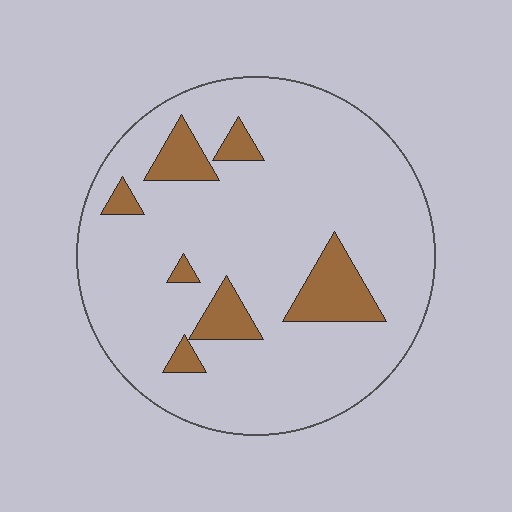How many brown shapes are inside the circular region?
7.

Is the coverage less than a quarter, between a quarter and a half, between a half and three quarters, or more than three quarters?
Less than a quarter.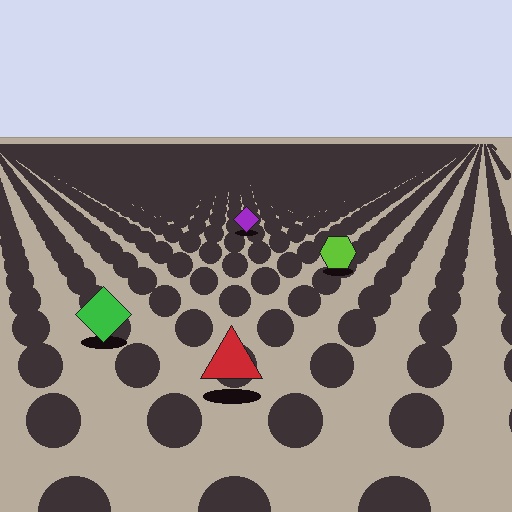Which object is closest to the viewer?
The red triangle is closest. The texture marks near it are larger and more spread out.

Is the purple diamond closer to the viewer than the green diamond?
No. The green diamond is closer — you can tell from the texture gradient: the ground texture is coarser near it.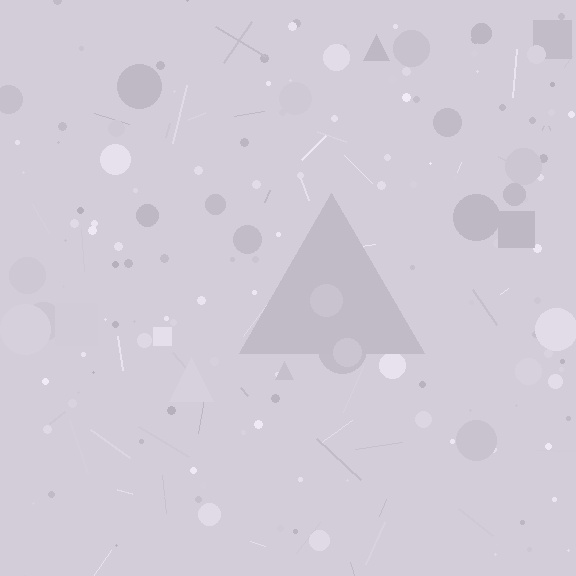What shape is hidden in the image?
A triangle is hidden in the image.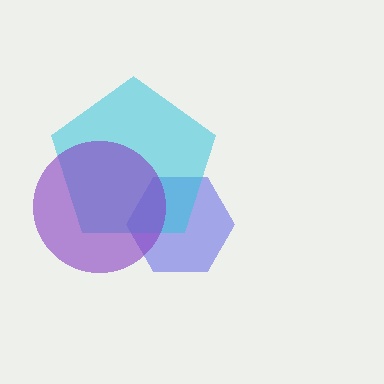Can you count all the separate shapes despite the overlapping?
Yes, there are 3 separate shapes.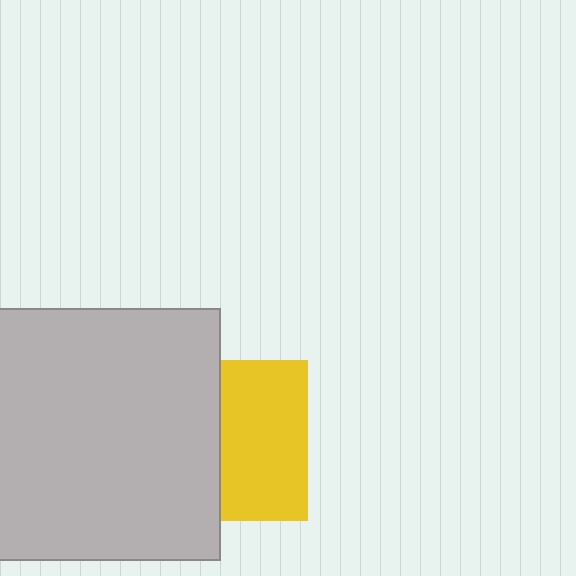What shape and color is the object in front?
The object in front is a light gray rectangle.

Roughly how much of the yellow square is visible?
About half of it is visible (roughly 54%).